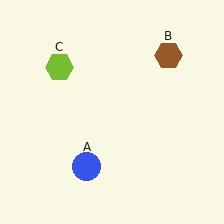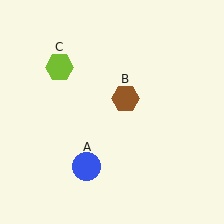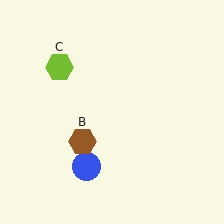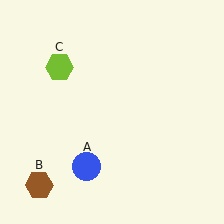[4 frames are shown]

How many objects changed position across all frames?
1 object changed position: brown hexagon (object B).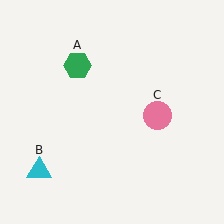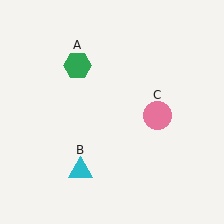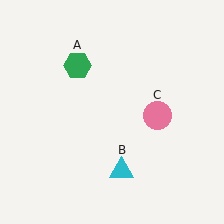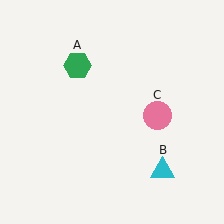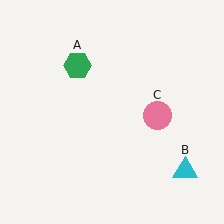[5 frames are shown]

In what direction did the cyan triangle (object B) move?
The cyan triangle (object B) moved right.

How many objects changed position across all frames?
1 object changed position: cyan triangle (object B).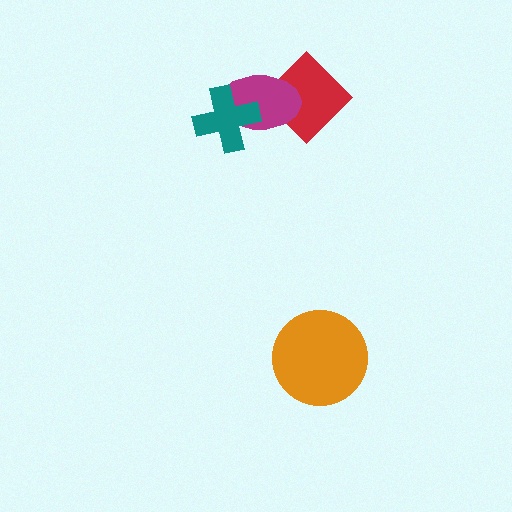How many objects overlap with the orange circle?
0 objects overlap with the orange circle.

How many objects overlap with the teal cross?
1 object overlaps with the teal cross.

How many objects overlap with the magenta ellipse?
2 objects overlap with the magenta ellipse.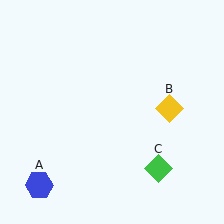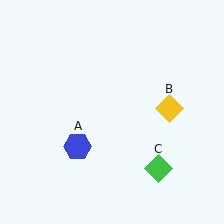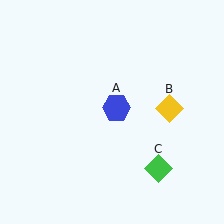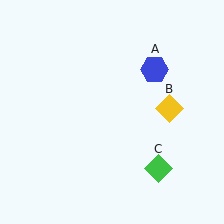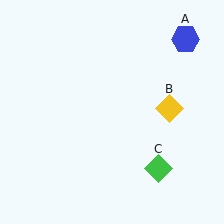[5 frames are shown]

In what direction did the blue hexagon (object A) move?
The blue hexagon (object A) moved up and to the right.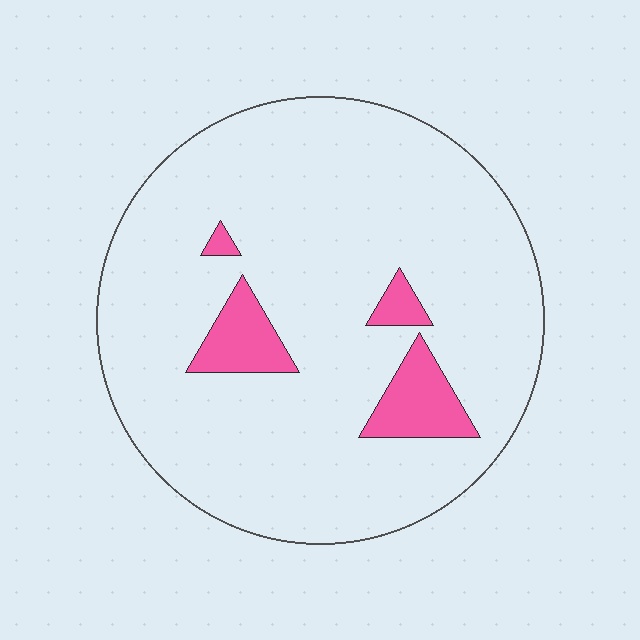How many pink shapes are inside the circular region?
4.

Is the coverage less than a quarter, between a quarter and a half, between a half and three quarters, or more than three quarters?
Less than a quarter.